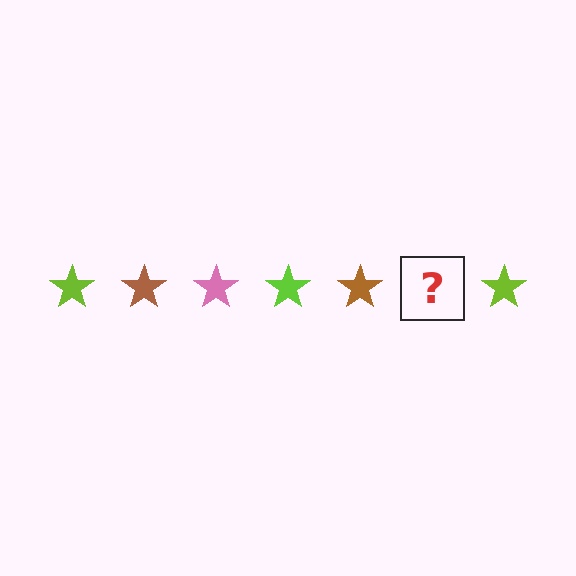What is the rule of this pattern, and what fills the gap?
The rule is that the pattern cycles through lime, brown, pink stars. The gap should be filled with a pink star.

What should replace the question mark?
The question mark should be replaced with a pink star.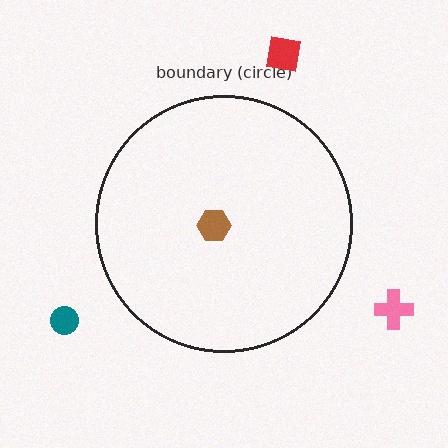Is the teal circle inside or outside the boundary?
Outside.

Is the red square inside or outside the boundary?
Outside.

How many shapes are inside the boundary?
1 inside, 3 outside.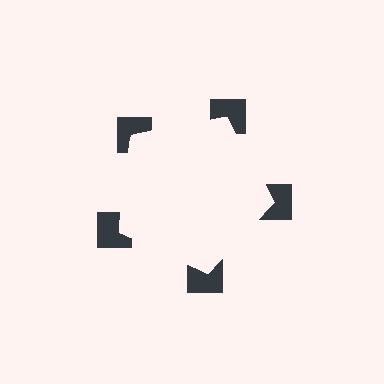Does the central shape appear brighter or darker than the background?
It typically appears slightly brighter than the background, even though no actual brightness change is drawn.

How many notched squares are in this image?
There are 5 — one at each vertex of the illusory pentagon.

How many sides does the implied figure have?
5 sides.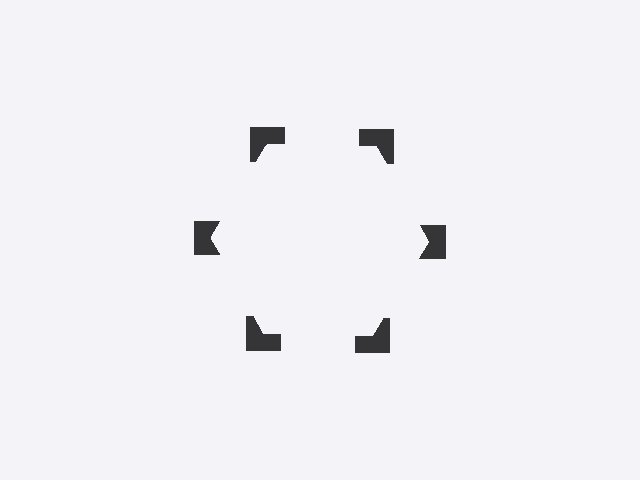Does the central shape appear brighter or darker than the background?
It typically appears slightly brighter than the background, even though no actual brightness change is drawn.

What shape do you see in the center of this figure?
An illusory hexagon — its edges are inferred from the aligned wedge cuts in the notched squares, not physically drawn.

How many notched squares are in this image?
There are 6 — one at each vertex of the illusory hexagon.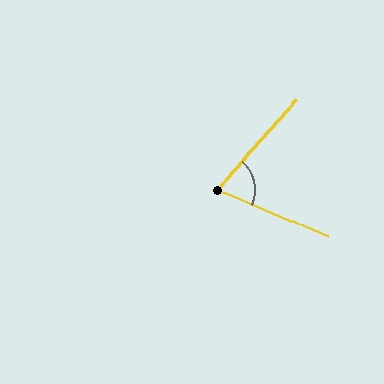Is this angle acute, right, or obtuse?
It is acute.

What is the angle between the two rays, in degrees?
Approximately 72 degrees.